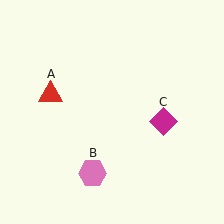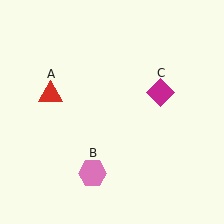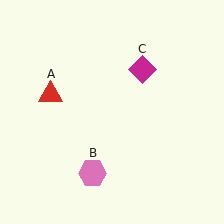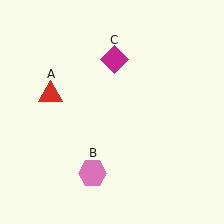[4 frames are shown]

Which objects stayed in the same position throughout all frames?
Red triangle (object A) and pink hexagon (object B) remained stationary.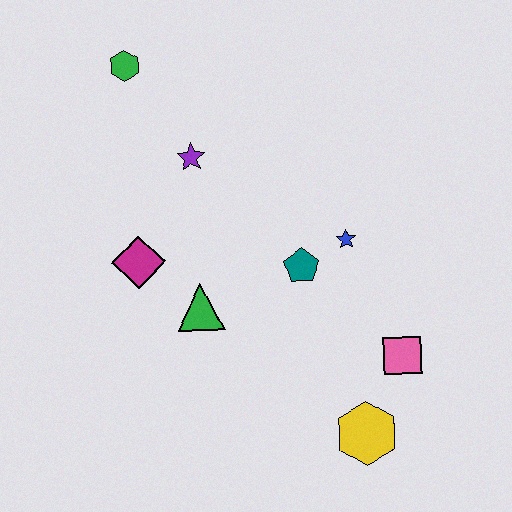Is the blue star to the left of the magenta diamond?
No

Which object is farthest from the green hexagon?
The yellow hexagon is farthest from the green hexagon.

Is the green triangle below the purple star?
Yes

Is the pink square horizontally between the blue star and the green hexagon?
No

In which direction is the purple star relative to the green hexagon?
The purple star is below the green hexagon.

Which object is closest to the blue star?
The teal pentagon is closest to the blue star.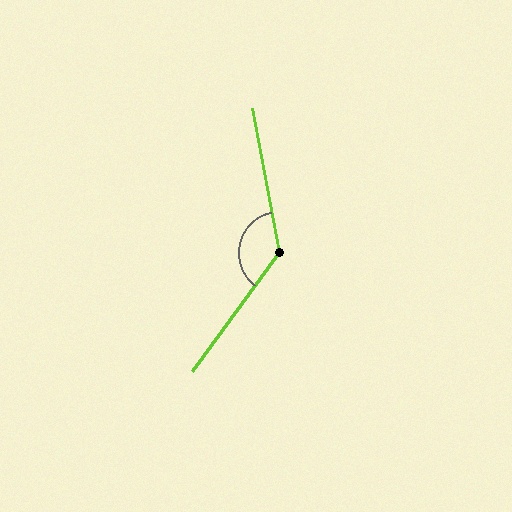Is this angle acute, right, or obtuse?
It is obtuse.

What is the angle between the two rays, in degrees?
Approximately 133 degrees.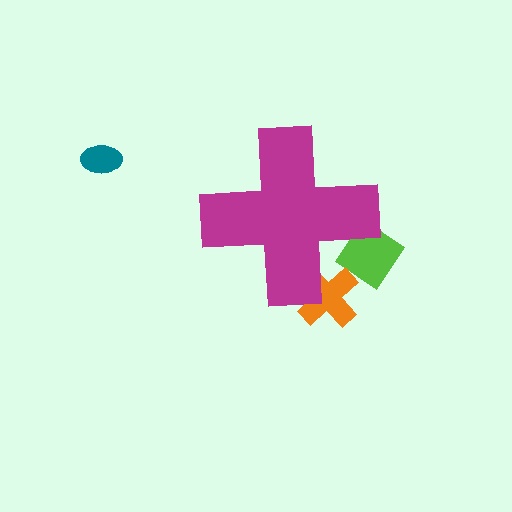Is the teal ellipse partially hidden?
No, the teal ellipse is fully visible.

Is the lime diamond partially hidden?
Yes, the lime diamond is partially hidden behind the magenta cross.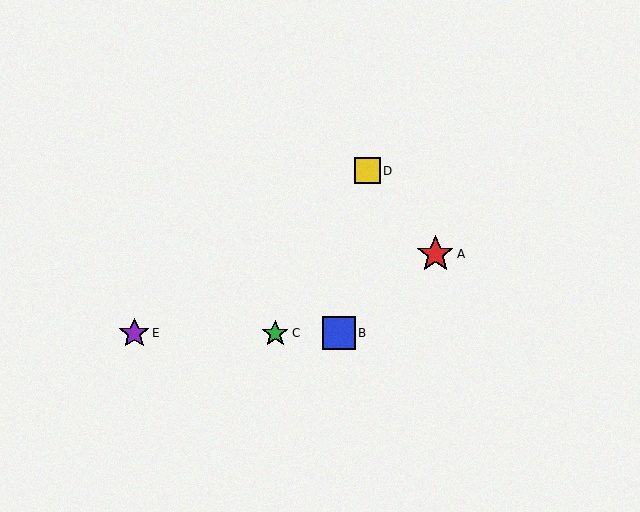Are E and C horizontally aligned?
Yes, both are at y≈333.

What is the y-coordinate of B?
Object B is at y≈333.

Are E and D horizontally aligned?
No, E is at y≈333 and D is at y≈171.